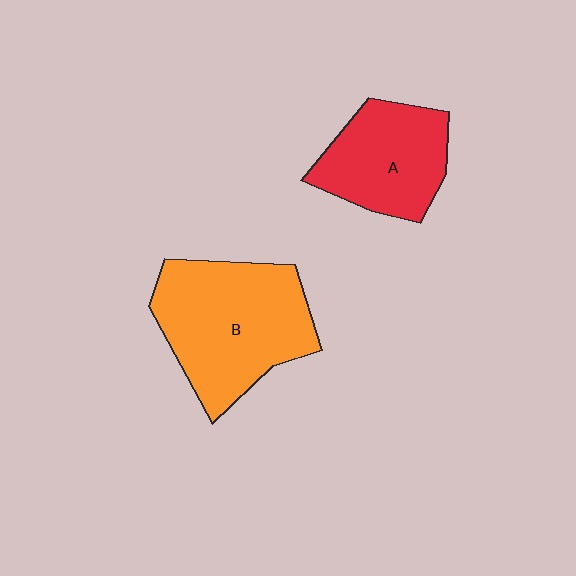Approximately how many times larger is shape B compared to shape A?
Approximately 1.5 times.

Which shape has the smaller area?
Shape A (red).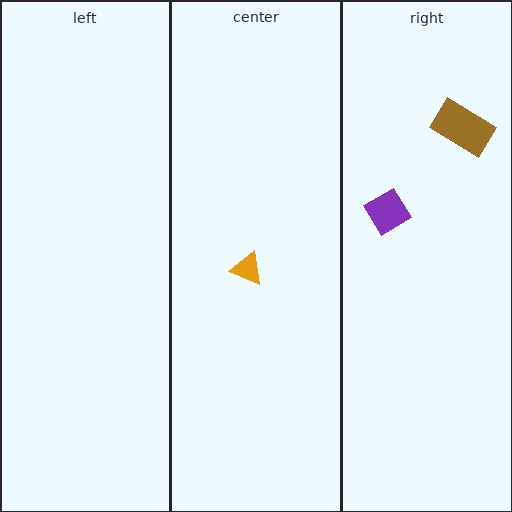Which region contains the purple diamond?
The right region.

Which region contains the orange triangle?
The center region.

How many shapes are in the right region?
2.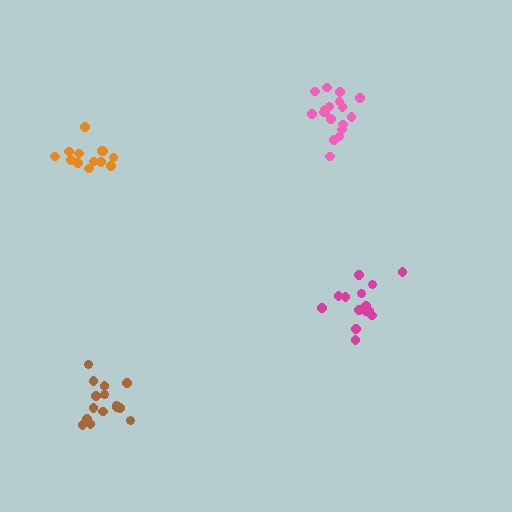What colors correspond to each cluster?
The clusters are colored: orange, brown, magenta, pink.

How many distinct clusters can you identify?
There are 4 distinct clusters.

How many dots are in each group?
Group 1: 13 dots, Group 2: 15 dots, Group 3: 14 dots, Group 4: 18 dots (60 total).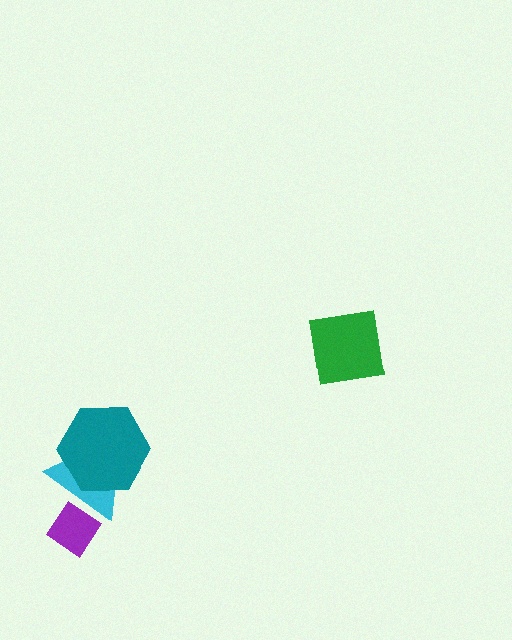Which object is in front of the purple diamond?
The cyan triangle is in front of the purple diamond.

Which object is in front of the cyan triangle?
The teal hexagon is in front of the cyan triangle.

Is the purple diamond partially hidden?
Yes, it is partially covered by another shape.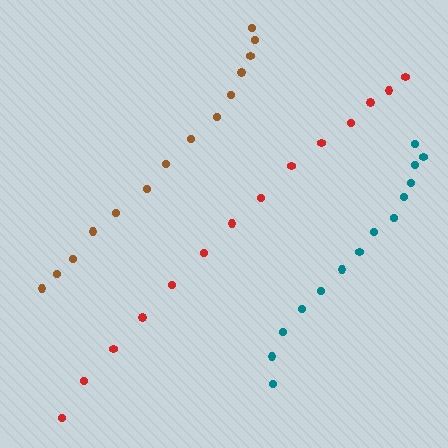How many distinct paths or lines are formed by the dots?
There are 3 distinct paths.